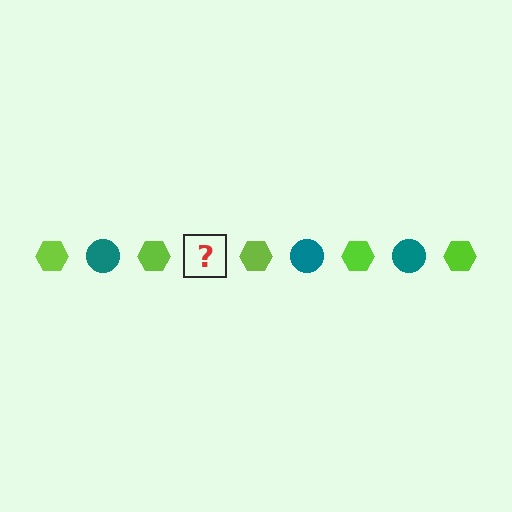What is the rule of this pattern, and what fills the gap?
The rule is that the pattern alternates between lime hexagon and teal circle. The gap should be filled with a teal circle.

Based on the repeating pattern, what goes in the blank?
The blank should be a teal circle.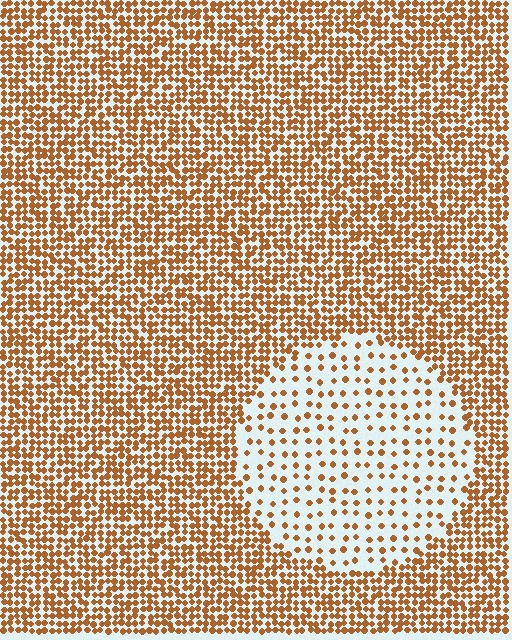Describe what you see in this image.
The image contains small brown elements arranged at two different densities. A circle-shaped region is visible where the elements are less densely packed than the surrounding area.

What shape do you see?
I see a circle.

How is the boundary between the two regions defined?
The boundary is defined by a change in element density (approximately 3.0x ratio). All elements are the same color, size, and shape.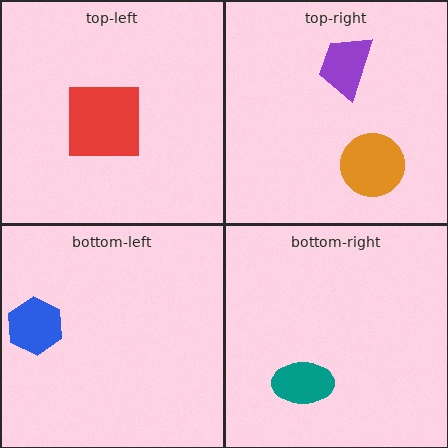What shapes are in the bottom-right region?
The teal ellipse.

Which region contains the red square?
The top-left region.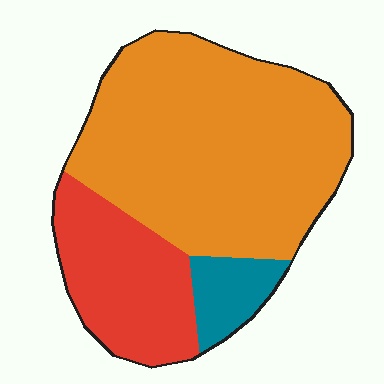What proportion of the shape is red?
Red covers about 25% of the shape.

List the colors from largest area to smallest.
From largest to smallest: orange, red, teal.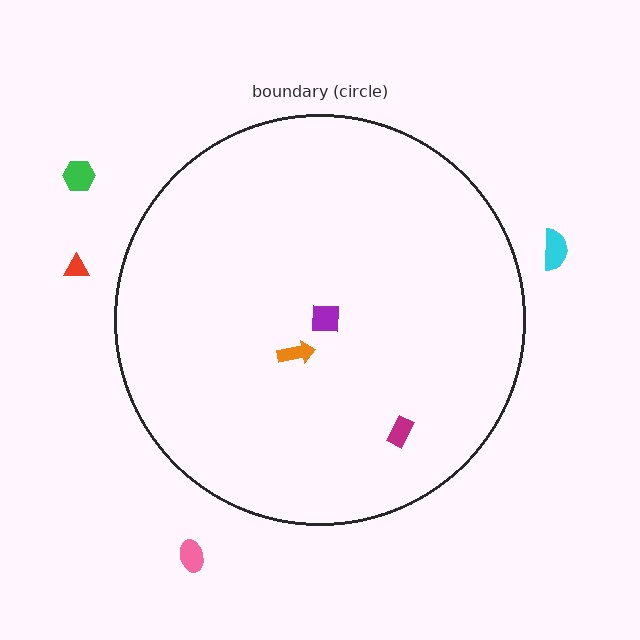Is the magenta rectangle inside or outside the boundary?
Inside.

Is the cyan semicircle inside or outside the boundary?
Outside.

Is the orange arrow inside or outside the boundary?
Inside.